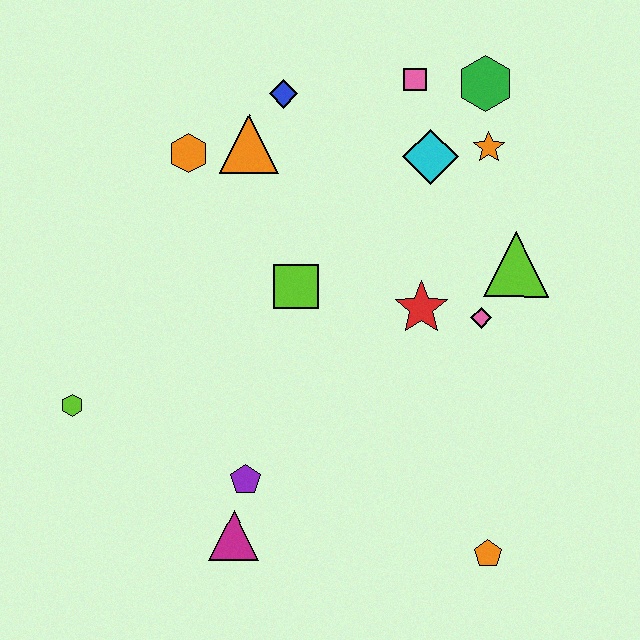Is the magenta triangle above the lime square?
No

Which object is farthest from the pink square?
The magenta triangle is farthest from the pink square.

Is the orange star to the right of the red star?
Yes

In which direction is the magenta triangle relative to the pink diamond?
The magenta triangle is to the left of the pink diamond.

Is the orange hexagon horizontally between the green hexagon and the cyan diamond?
No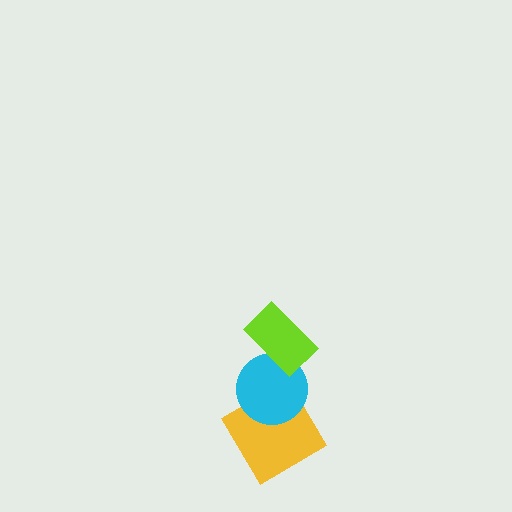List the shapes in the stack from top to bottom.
From top to bottom: the lime rectangle, the cyan circle, the yellow diamond.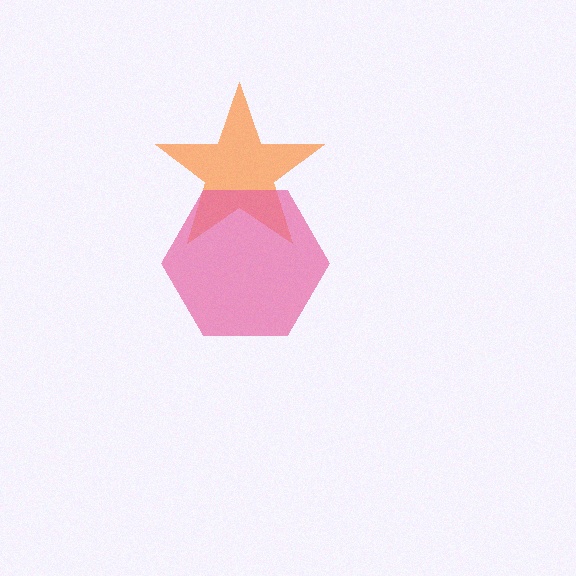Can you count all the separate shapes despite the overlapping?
Yes, there are 2 separate shapes.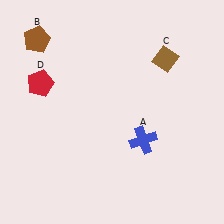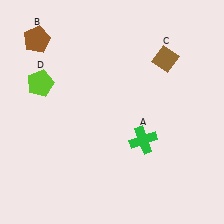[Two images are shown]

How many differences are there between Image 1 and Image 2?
There are 2 differences between the two images.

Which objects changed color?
A changed from blue to green. D changed from red to lime.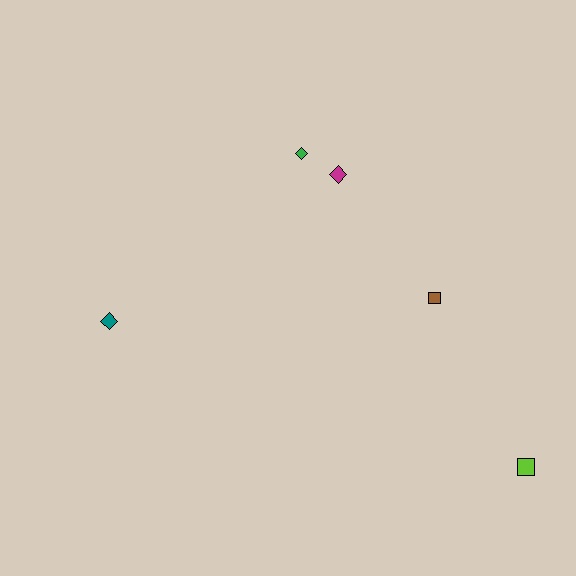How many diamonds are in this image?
There are 3 diamonds.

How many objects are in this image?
There are 5 objects.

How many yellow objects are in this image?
There are no yellow objects.